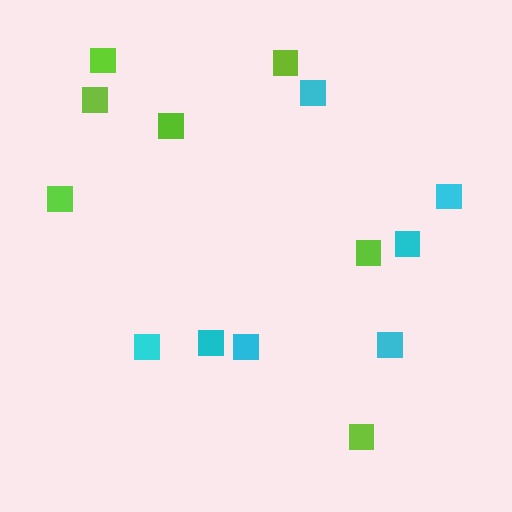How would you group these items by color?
There are 2 groups: one group of cyan squares (7) and one group of lime squares (7).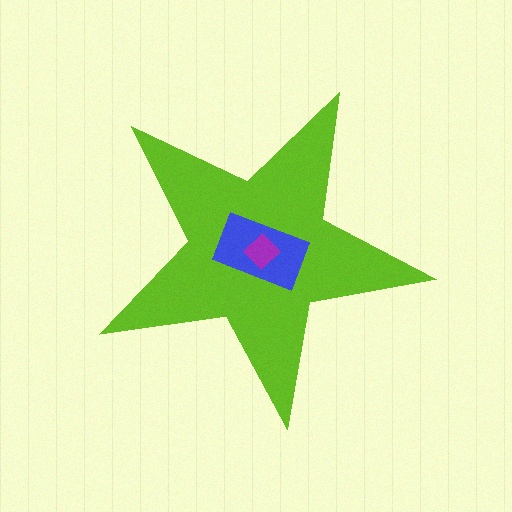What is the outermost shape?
The lime star.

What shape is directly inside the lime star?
The blue rectangle.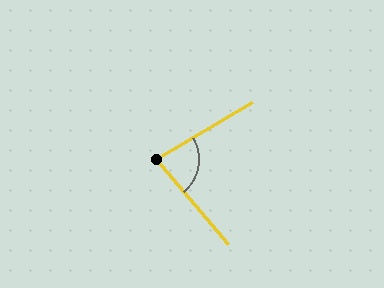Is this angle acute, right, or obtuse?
It is acute.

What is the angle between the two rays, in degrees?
Approximately 80 degrees.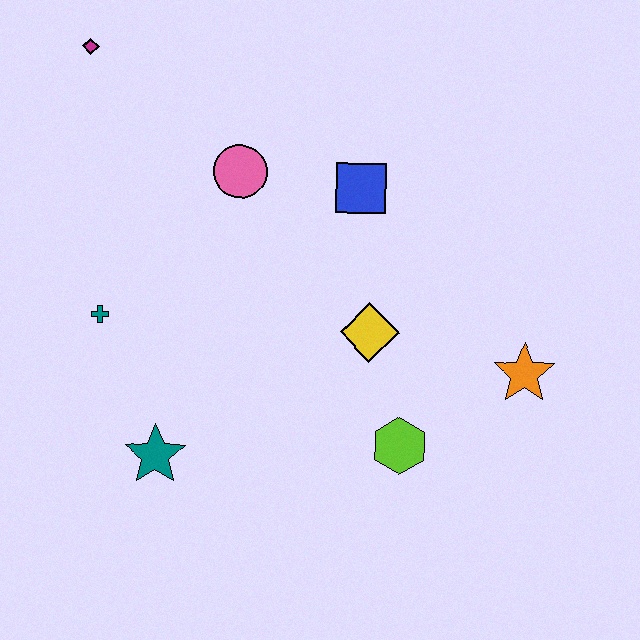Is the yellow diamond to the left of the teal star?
No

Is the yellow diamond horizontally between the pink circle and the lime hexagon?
Yes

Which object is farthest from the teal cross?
The orange star is farthest from the teal cross.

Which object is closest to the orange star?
The lime hexagon is closest to the orange star.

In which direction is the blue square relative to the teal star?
The blue square is above the teal star.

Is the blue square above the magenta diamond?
No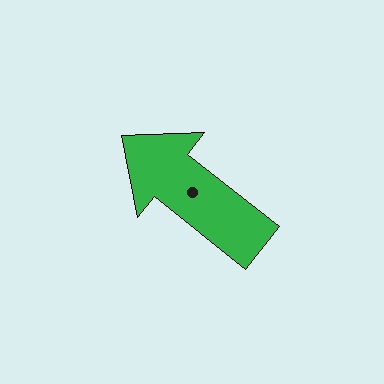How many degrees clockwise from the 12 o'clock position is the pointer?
Approximately 308 degrees.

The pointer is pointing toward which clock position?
Roughly 10 o'clock.